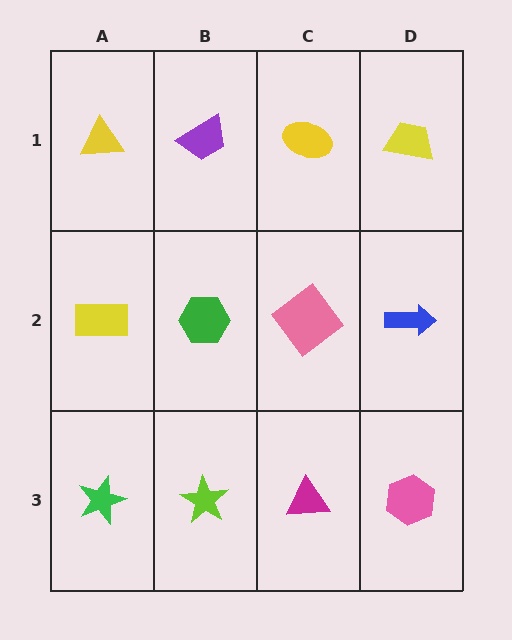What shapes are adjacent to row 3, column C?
A pink diamond (row 2, column C), a lime star (row 3, column B), a pink hexagon (row 3, column D).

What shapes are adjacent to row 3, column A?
A yellow rectangle (row 2, column A), a lime star (row 3, column B).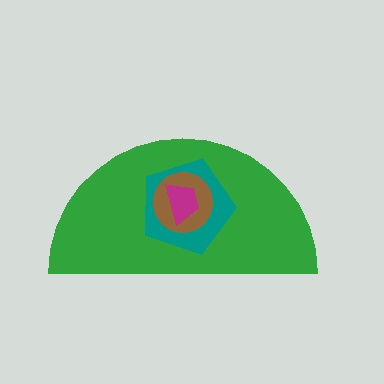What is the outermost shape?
The green semicircle.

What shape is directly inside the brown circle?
The magenta trapezoid.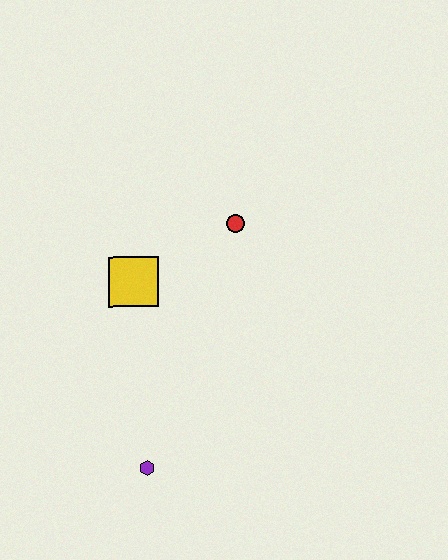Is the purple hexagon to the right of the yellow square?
Yes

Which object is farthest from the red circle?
The purple hexagon is farthest from the red circle.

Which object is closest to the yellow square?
The red circle is closest to the yellow square.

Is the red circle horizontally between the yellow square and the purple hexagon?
No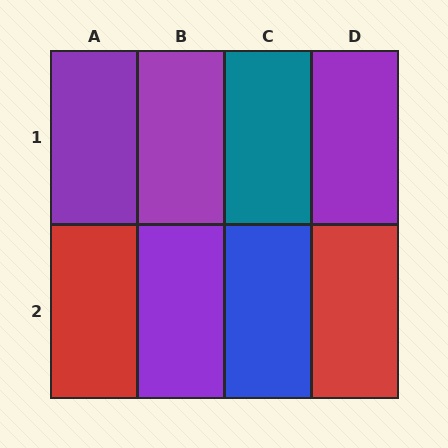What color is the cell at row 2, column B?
Purple.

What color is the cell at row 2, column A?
Red.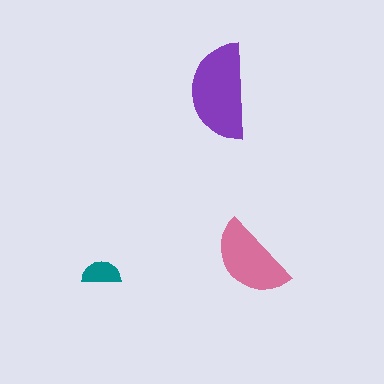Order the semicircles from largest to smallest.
the purple one, the pink one, the teal one.